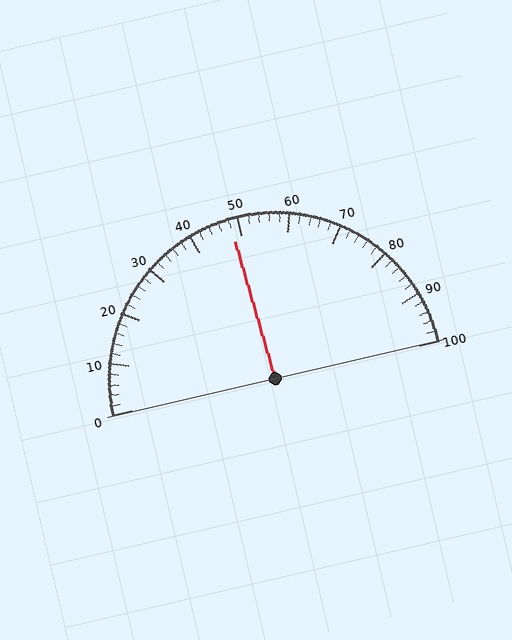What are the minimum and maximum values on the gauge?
The gauge ranges from 0 to 100.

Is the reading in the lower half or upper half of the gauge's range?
The reading is in the lower half of the range (0 to 100).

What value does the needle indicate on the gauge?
The needle indicates approximately 48.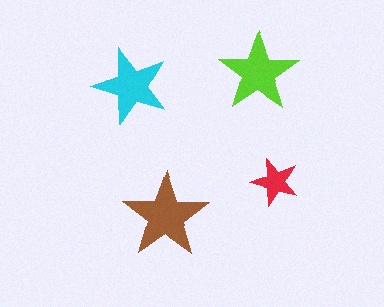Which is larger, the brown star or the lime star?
The brown one.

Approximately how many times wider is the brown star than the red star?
About 2 times wider.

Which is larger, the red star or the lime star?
The lime one.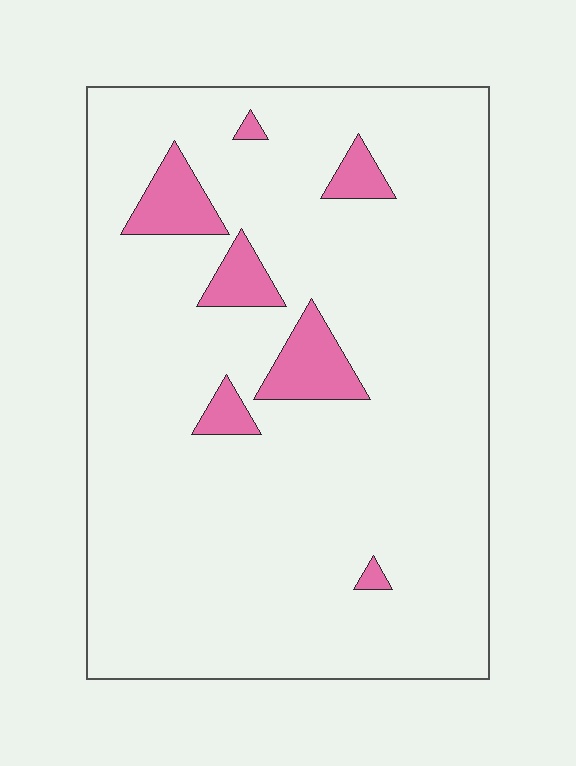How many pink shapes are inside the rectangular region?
7.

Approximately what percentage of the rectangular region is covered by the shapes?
Approximately 10%.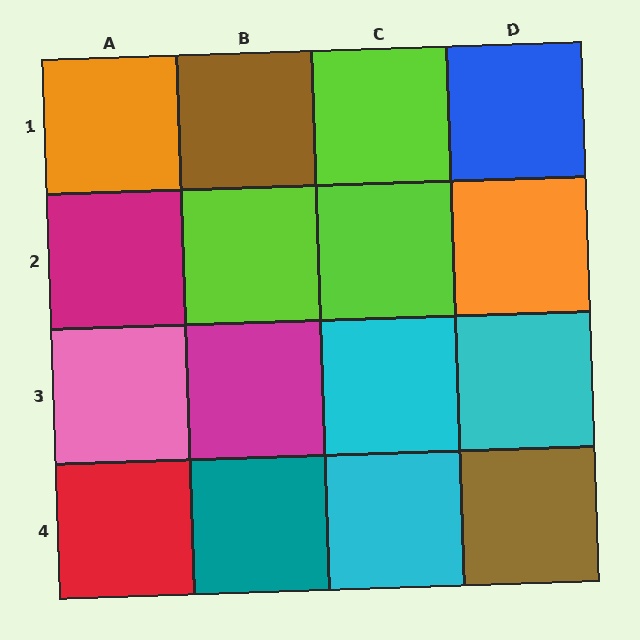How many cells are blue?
1 cell is blue.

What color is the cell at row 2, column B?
Lime.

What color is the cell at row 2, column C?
Lime.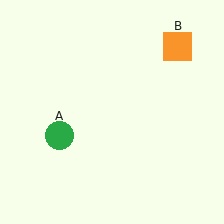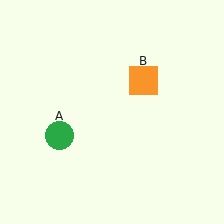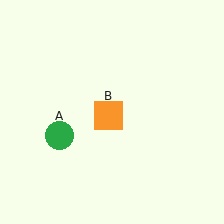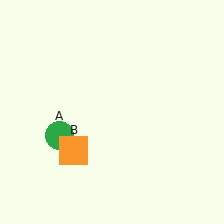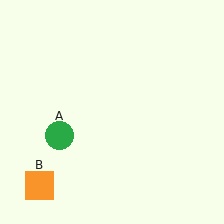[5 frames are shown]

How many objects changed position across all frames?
1 object changed position: orange square (object B).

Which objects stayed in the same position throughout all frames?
Green circle (object A) remained stationary.